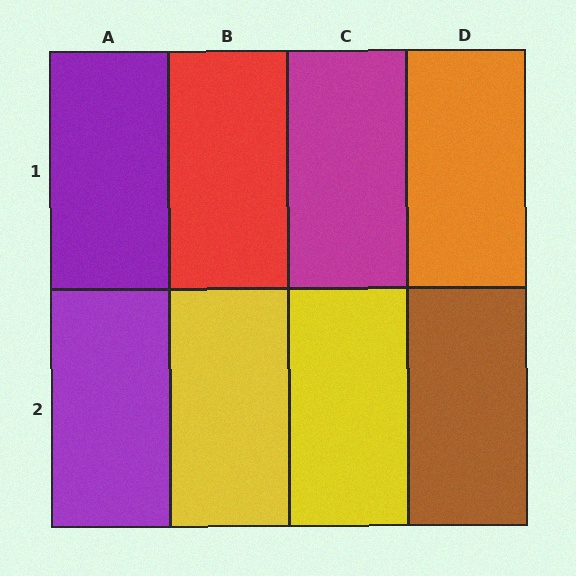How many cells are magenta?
1 cell is magenta.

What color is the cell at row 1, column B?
Red.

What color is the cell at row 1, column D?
Orange.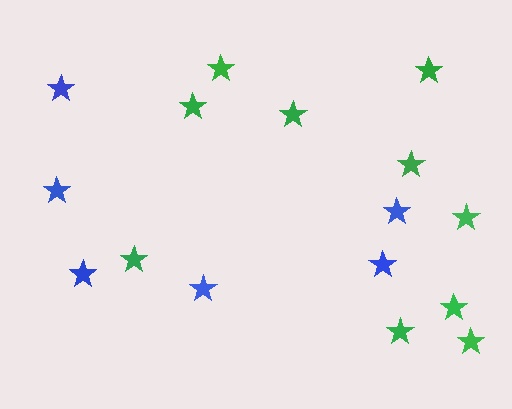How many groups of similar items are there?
There are 2 groups: one group of blue stars (6) and one group of green stars (10).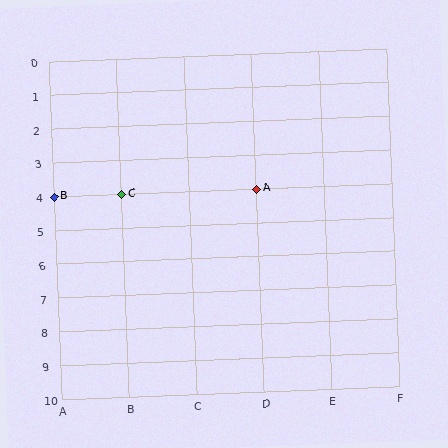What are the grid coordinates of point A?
Point A is at grid coordinates (D, 4).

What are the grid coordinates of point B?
Point B is at grid coordinates (A, 4).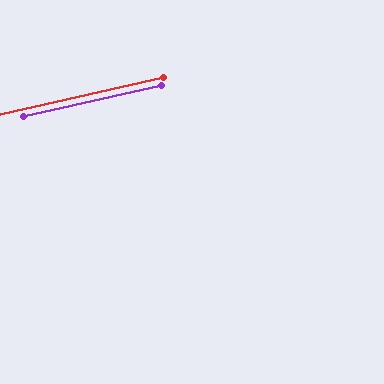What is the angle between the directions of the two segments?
Approximately 0 degrees.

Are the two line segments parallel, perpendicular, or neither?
Parallel — their directions differ by only 0.4°.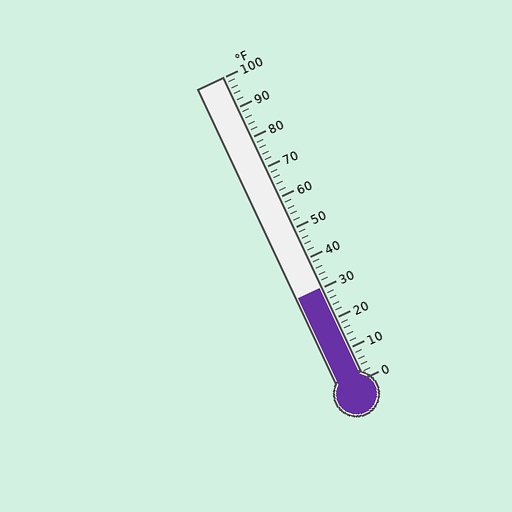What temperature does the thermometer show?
The thermometer shows approximately 30°F.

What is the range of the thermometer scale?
The thermometer scale ranges from 0°F to 100°F.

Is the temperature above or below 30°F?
The temperature is at 30°F.